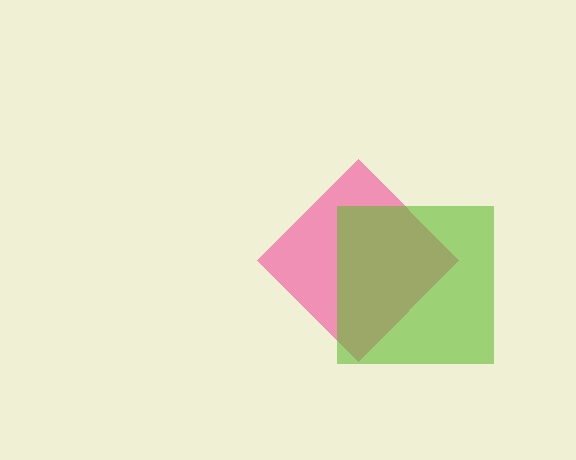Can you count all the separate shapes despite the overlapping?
Yes, there are 2 separate shapes.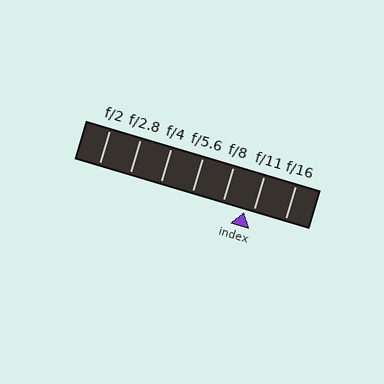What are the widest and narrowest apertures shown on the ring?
The widest aperture shown is f/2 and the narrowest is f/16.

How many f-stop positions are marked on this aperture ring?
There are 7 f-stop positions marked.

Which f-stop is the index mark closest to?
The index mark is closest to f/11.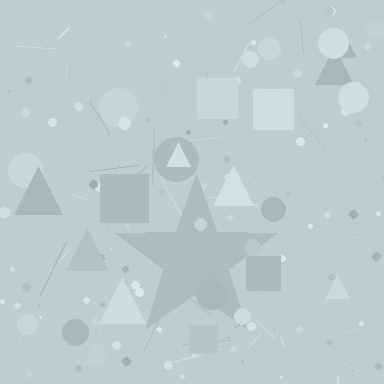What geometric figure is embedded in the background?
A star is embedded in the background.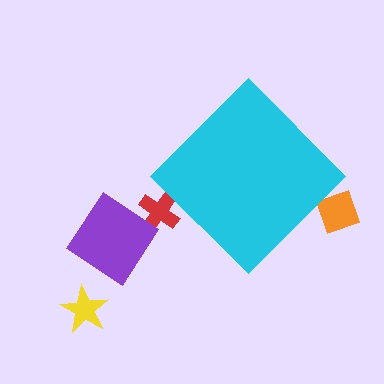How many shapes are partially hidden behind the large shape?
2 shapes are partially hidden.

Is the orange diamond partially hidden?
Yes, the orange diamond is partially hidden behind the cyan diamond.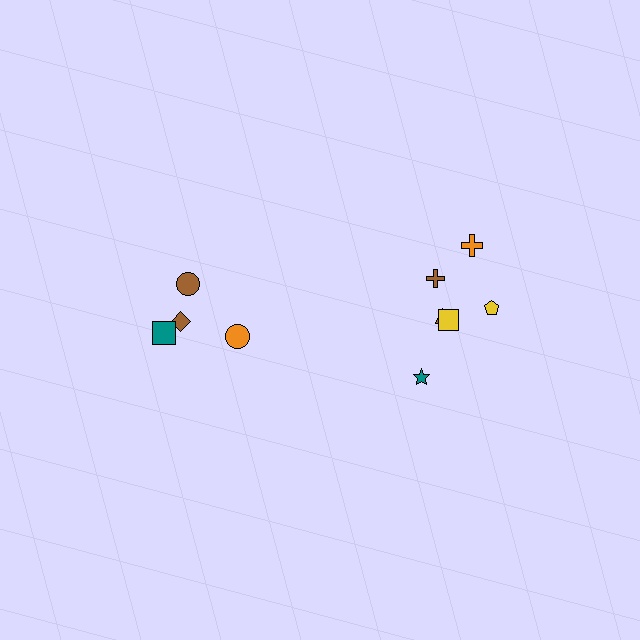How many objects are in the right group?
There are 6 objects.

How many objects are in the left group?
There are 4 objects.